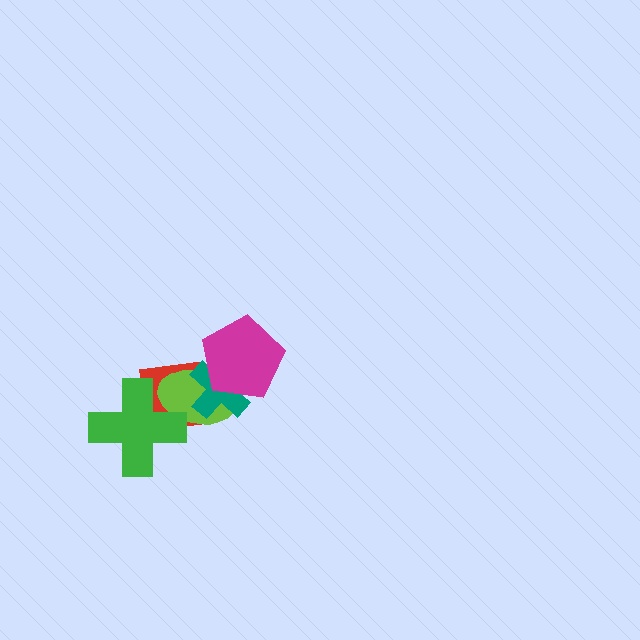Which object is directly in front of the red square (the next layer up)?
The lime ellipse is directly in front of the red square.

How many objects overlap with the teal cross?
3 objects overlap with the teal cross.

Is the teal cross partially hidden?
Yes, it is partially covered by another shape.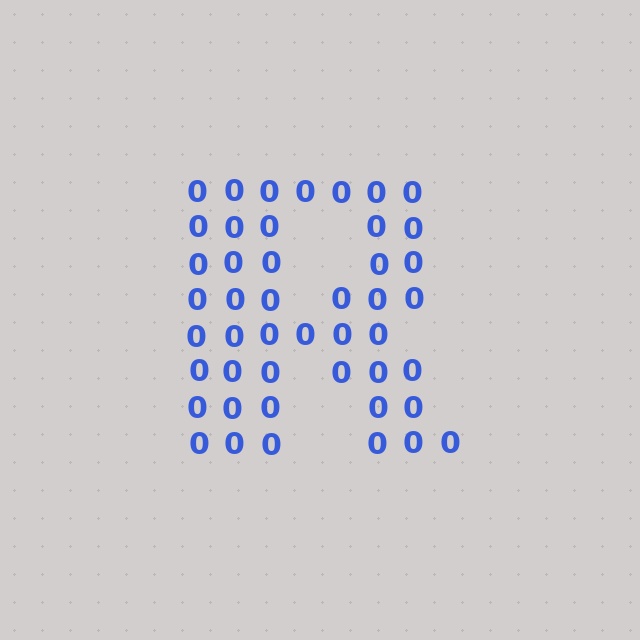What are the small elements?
The small elements are digit 0's.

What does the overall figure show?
The overall figure shows the letter R.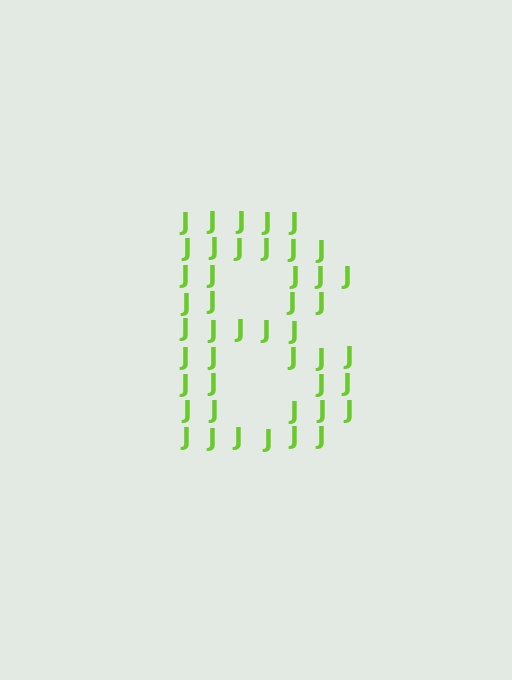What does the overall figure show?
The overall figure shows the letter B.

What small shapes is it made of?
It is made of small letter J's.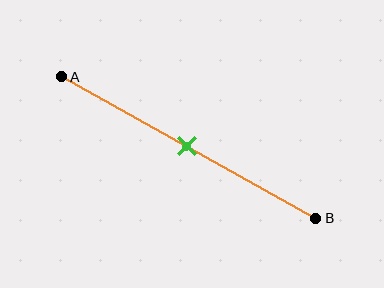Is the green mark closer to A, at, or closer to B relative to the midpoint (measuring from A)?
The green mark is approximately at the midpoint of segment AB.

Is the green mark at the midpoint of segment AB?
Yes, the mark is approximately at the midpoint.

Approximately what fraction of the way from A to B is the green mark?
The green mark is approximately 50% of the way from A to B.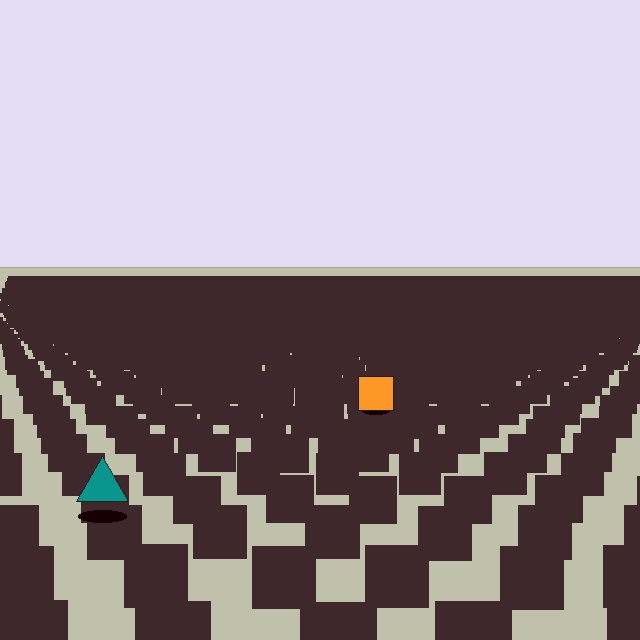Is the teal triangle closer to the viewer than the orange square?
Yes. The teal triangle is closer — you can tell from the texture gradient: the ground texture is coarser near it.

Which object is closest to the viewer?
The teal triangle is closest. The texture marks near it are larger and more spread out.